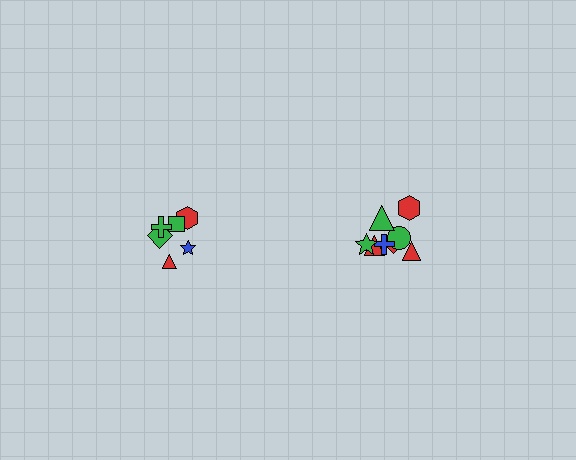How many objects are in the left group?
There are 6 objects.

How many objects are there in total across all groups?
There are 14 objects.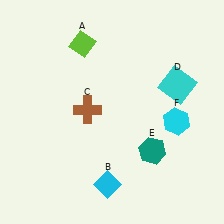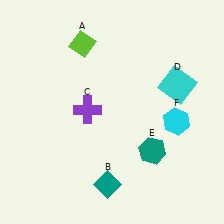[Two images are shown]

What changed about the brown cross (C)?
In Image 1, C is brown. In Image 2, it changed to purple.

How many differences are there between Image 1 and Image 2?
There are 2 differences between the two images.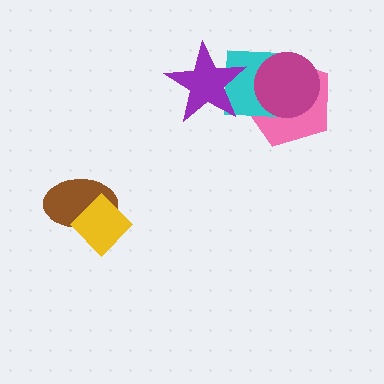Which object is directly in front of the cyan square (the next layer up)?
The purple star is directly in front of the cyan square.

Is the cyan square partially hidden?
Yes, it is partially covered by another shape.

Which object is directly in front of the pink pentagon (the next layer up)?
The cyan square is directly in front of the pink pentagon.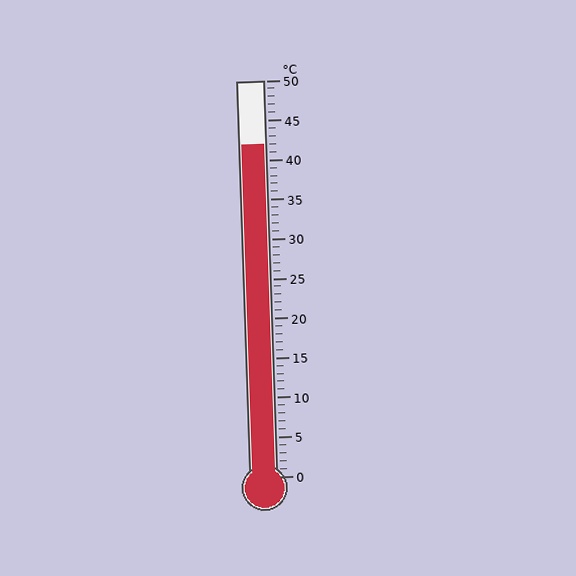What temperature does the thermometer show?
The thermometer shows approximately 42°C.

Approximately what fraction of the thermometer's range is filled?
The thermometer is filled to approximately 85% of its range.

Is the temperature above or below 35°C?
The temperature is above 35°C.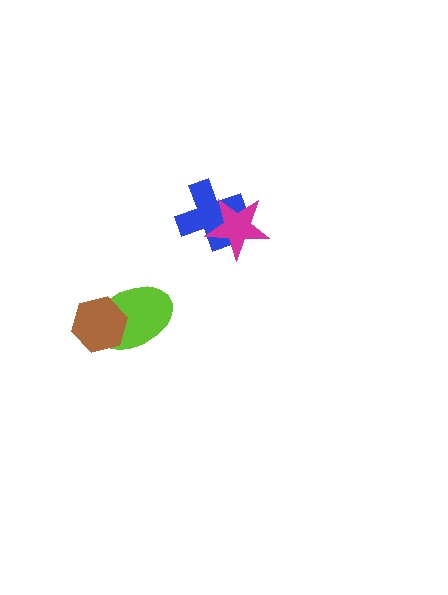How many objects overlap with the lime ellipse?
1 object overlaps with the lime ellipse.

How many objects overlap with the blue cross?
1 object overlaps with the blue cross.